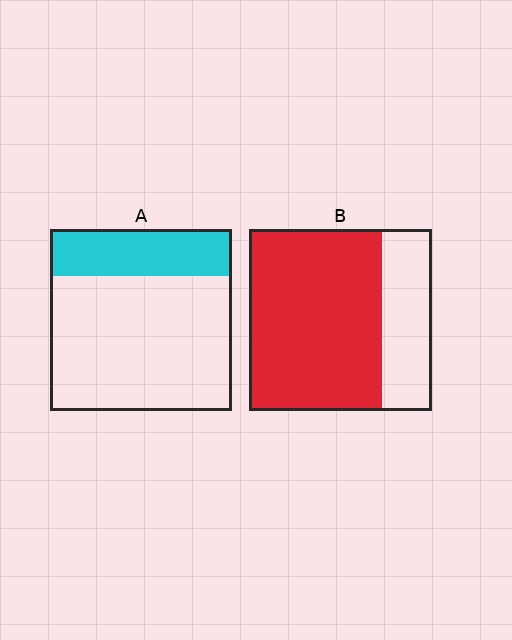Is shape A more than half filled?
No.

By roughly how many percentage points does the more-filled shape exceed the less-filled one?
By roughly 45 percentage points (B over A).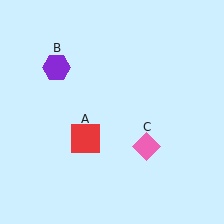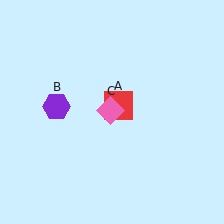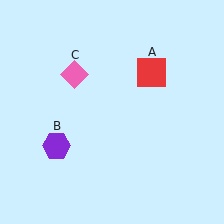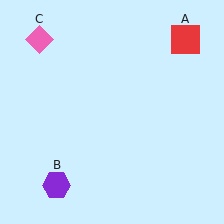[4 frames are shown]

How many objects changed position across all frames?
3 objects changed position: red square (object A), purple hexagon (object B), pink diamond (object C).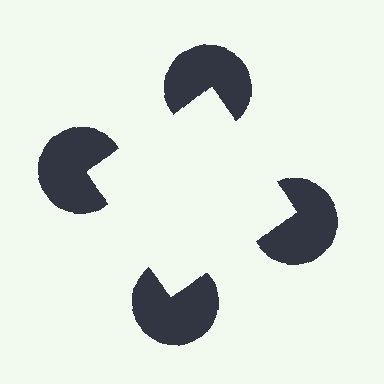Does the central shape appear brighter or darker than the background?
It typically appears slightly brighter than the background, even though no actual brightness change is drawn.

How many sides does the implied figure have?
4 sides.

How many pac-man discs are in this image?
There are 4 — one at each vertex of the illusory square.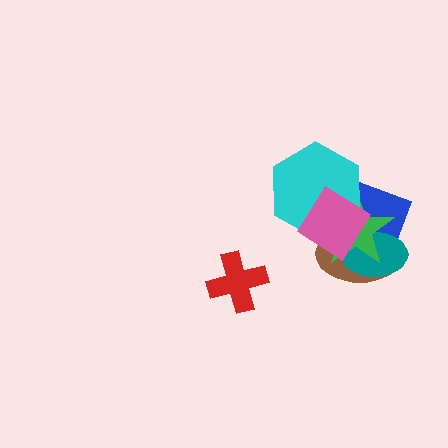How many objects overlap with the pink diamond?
5 objects overlap with the pink diamond.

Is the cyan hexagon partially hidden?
Yes, it is partially covered by another shape.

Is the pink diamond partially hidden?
No, no other shape covers it.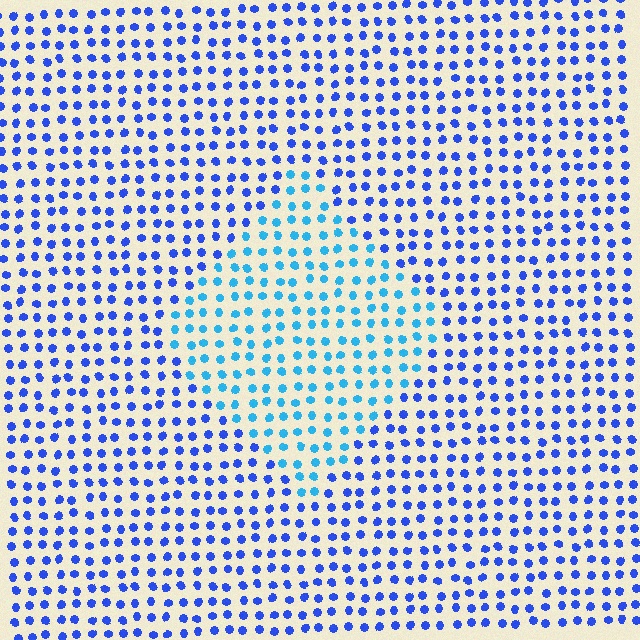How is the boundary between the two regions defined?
The boundary is defined purely by a slight shift in hue (about 33 degrees). Spacing, size, and orientation are identical on both sides.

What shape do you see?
I see a diamond.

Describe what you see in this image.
The image is filled with small blue elements in a uniform arrangement. A diamond-shaped region is visible where the elements are tinted to a slightly different hue, forming a subtle color boundary.